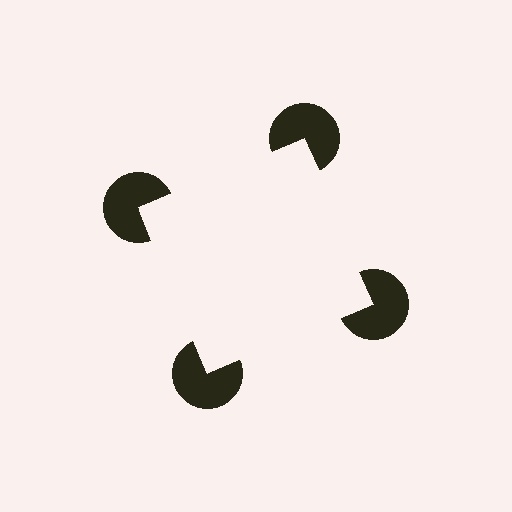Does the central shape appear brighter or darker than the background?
It typically appears slightly brighter than the background, even though no actual brightness change is drawn.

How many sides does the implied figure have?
4 sides.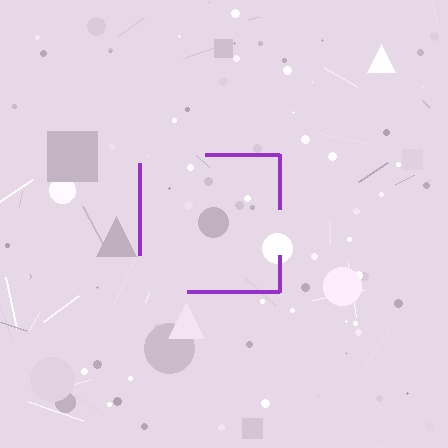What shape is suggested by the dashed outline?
The dashed outline suggests a square.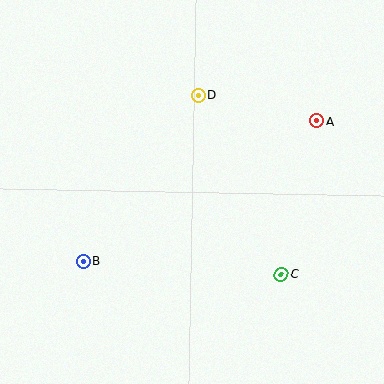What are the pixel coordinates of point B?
Point B is at (83, 261).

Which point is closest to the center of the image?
Point D at (198, 95) is closest to the center.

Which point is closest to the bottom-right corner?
Point C is closest to the bottom-right corner.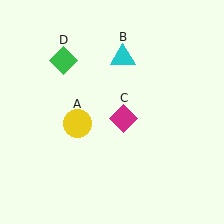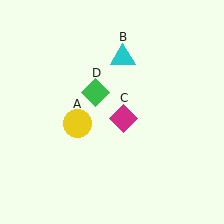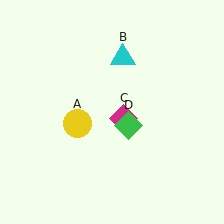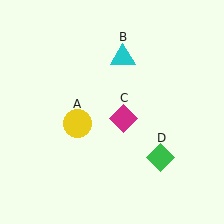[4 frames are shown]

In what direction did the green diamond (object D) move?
The green diamond (object D) moved down and to the right.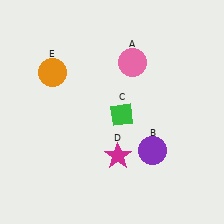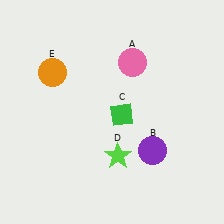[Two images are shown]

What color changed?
The star (D) changed from magenta in Image 1 to lime in Image 2.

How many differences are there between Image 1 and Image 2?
There is 1 difference between the two images.